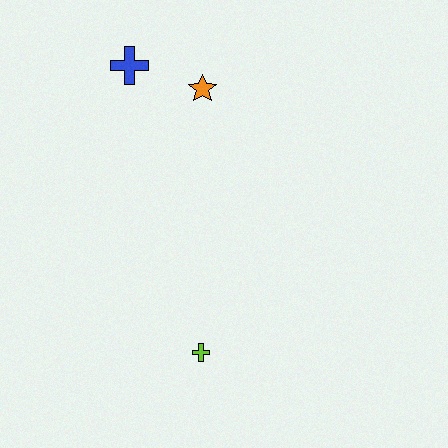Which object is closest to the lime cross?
The orange star is closest to the lime cross.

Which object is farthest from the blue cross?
The lime cross is farthest from the blue cross.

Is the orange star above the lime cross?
Yes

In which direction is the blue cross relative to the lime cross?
The blue cross is above the lime cross.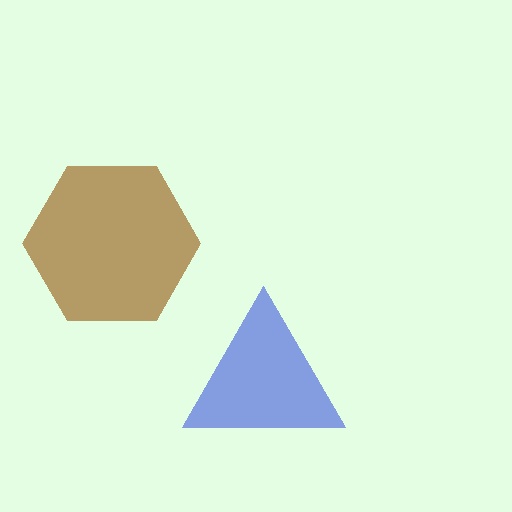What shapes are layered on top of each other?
The layered shapes are: a blue triangle, a brown hexagon.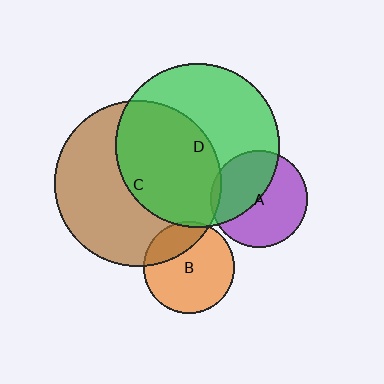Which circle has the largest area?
Circle C (brown).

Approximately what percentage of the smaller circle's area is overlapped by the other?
Approximately 45%.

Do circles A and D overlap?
Yes.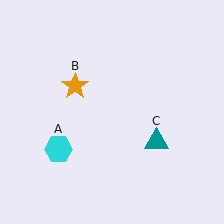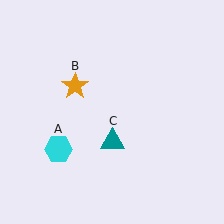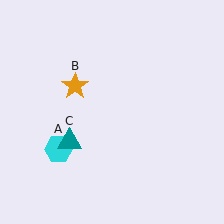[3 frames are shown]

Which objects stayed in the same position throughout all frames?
Cyan hexagon (object A) and orange star (object B) remained stationary.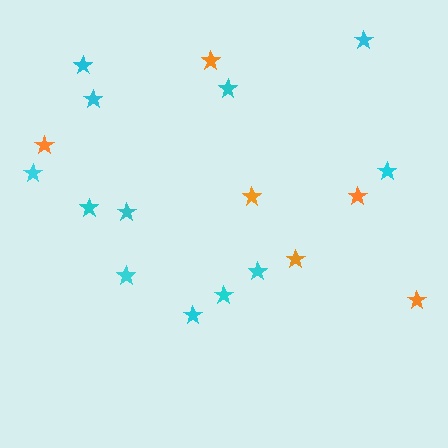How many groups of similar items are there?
There are 2 groups: one group of orange stars (6) and one group of cyan stars (12).